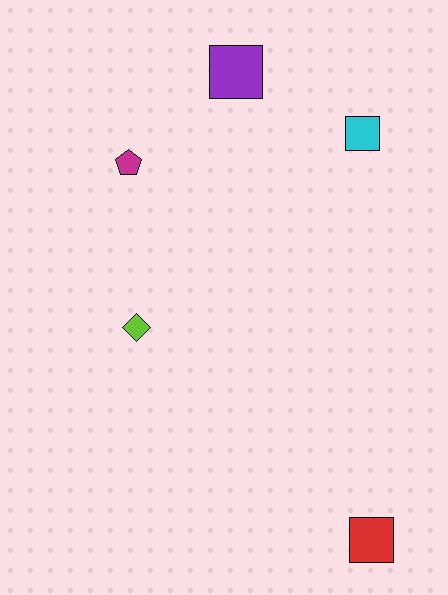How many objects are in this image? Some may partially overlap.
There are 5 objects.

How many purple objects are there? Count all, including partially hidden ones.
There is 1 purple object.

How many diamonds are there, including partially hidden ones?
There is 1 diamond.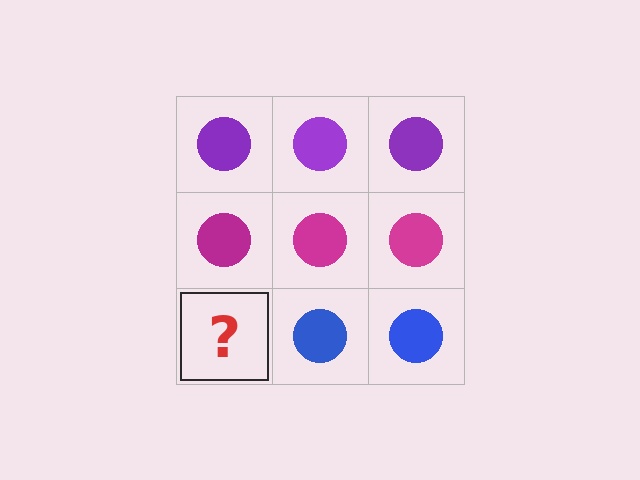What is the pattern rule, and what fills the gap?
The rule is that each row has a consistent color. The gap should be filled with a blue circle.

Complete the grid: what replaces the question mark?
The question mark should be replaced with a blue circle.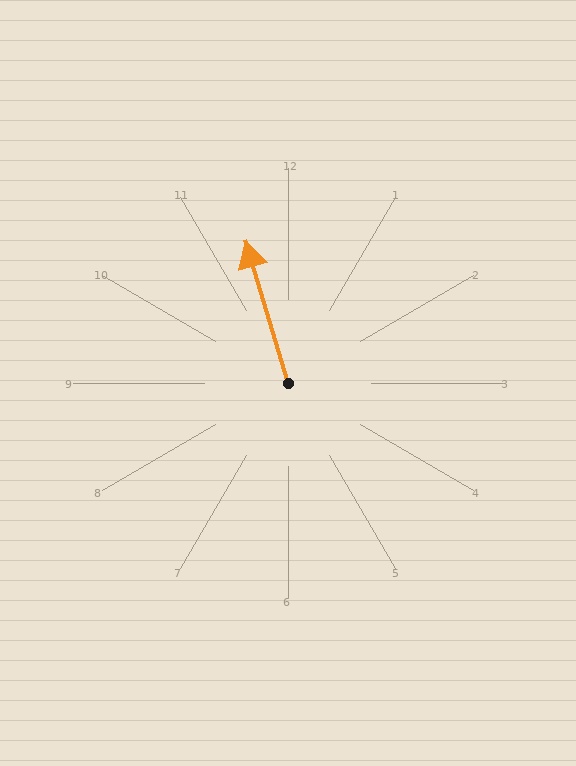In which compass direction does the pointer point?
North.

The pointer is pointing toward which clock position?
Roughly 11 o'clock.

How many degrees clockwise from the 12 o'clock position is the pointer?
Approximately 343 degrees.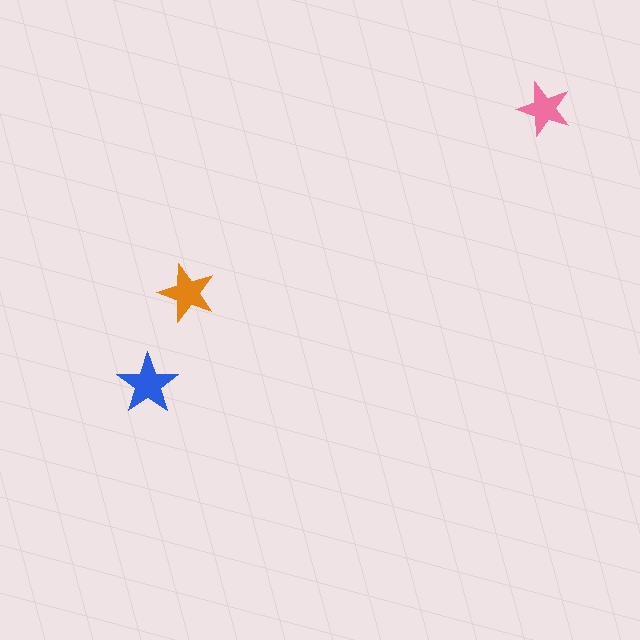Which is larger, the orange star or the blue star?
The blue one.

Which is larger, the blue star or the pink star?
The blue one.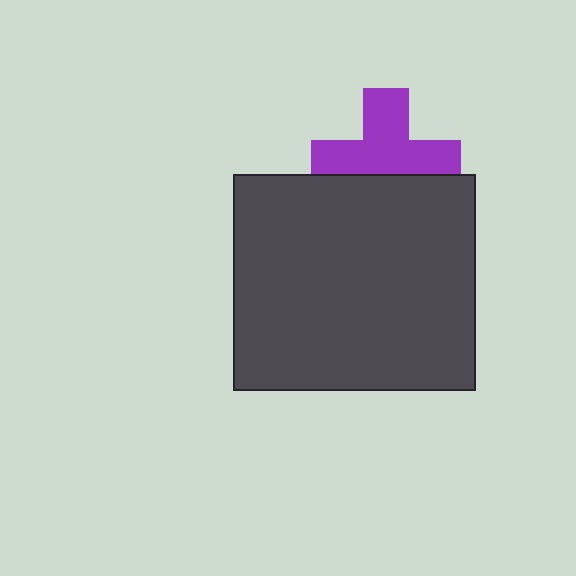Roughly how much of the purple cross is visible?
About half of it is visible (roughly 64%).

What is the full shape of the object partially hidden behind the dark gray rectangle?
The partially hidden object is a purple cross.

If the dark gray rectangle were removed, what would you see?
You would see the complete purple cross.